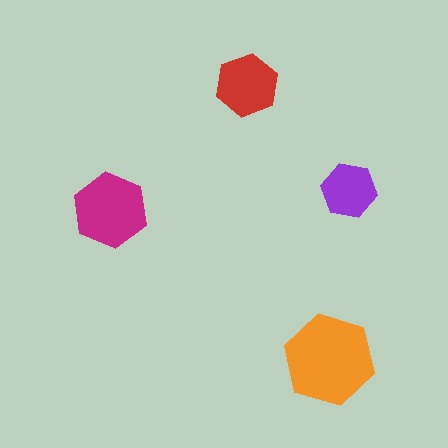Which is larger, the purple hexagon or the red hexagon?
The red one.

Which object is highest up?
The red hexagon is topmost.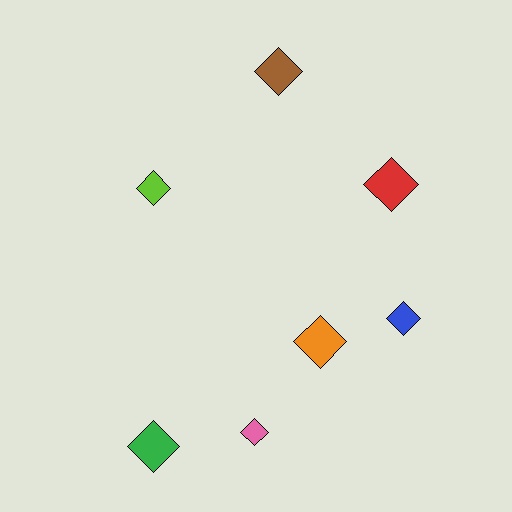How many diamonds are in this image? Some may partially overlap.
There are 7 diamonds.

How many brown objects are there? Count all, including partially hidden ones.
There is 1 brown object.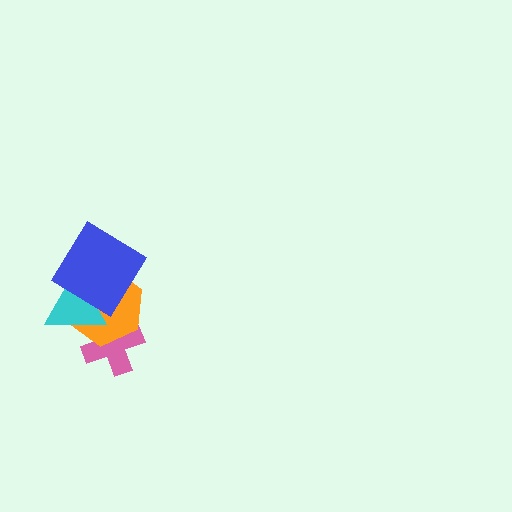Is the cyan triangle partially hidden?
Yes, it is partially covered by another shape.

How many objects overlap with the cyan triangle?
3 objects overlap with the cyan triangle.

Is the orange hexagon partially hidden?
Yes, it is partially covered by another shape.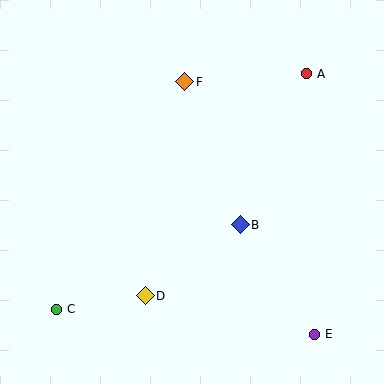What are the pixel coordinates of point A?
Point A is at (306, 74).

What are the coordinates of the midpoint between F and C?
The midpoint between F and C is at (120, 196).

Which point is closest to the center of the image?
Point B at (240, 225) is closest to the center.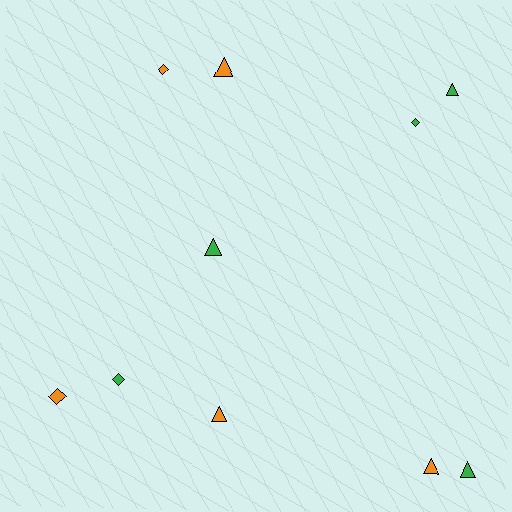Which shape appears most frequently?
Triangle, with 6 objects.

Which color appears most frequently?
Green, with 5 objects.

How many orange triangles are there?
There are 3 orange triangles.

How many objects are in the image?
There are 10 objects.